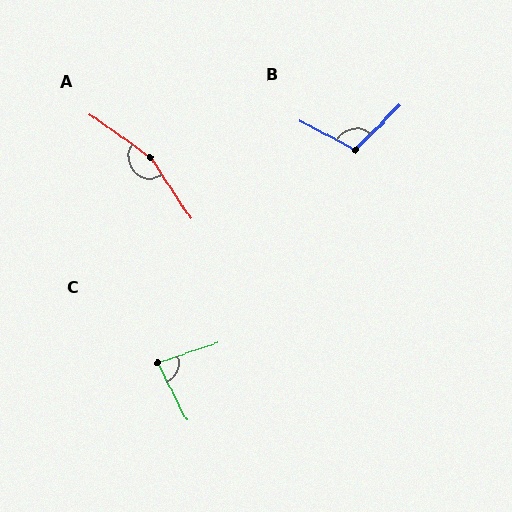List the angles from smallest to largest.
C (81°), B (108°), A (158°).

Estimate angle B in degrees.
Approximately 108 degrees.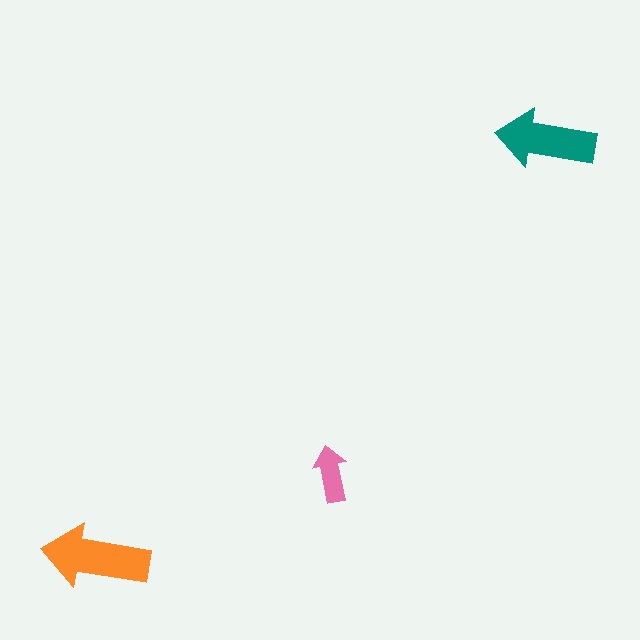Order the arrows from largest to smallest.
the orange one, the teal one, the pink one.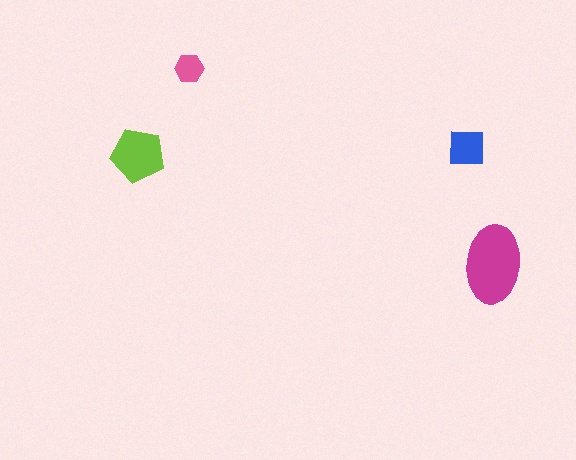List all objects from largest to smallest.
The magenta ellipse, the lime pentagon, the blue square, the pink hexagon.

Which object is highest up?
The pink hexagon is topmost.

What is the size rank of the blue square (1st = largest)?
3rd.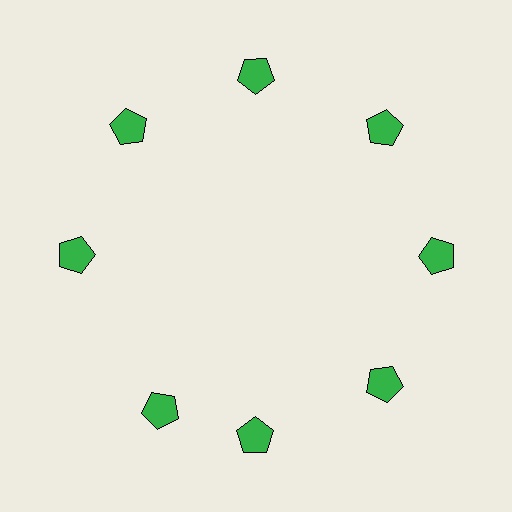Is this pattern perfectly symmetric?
No. The 8 green pentagons are arranged in a ring, but one element near the 8 o'clock position is rotated out of alignment along the ring, breaking the 8-fold rotational symmetry.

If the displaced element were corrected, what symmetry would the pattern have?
It would have 8-fold rotational symmetry — the pattern would map onto itself every 45 degrees.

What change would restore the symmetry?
The symmetry would be restored by rotating it back into even spacing with its neighbors so that all 8 pentagons sit at equal angles and equal distance from the center.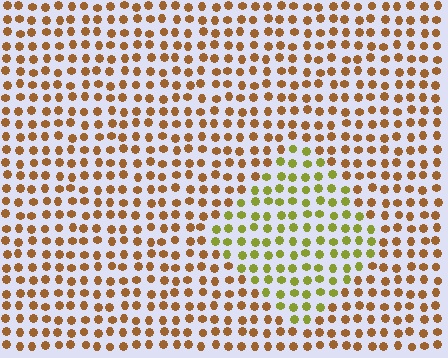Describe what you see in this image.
The image is filled with small brown elements in a uniform arrangement. A diamond-shaped region is visible where the elements are tinted to a slightly different hue, forming a subtle color boundary.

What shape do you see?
I see a diamond.